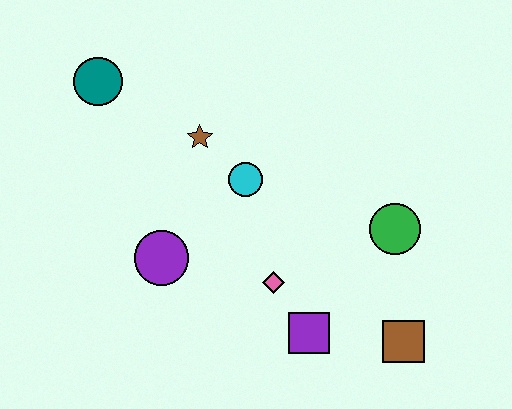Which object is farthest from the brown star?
The brown square is farthest from the brown star.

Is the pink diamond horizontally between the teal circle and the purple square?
Yes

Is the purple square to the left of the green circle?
Yes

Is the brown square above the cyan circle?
No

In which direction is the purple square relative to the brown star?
The purple square is below the brown star.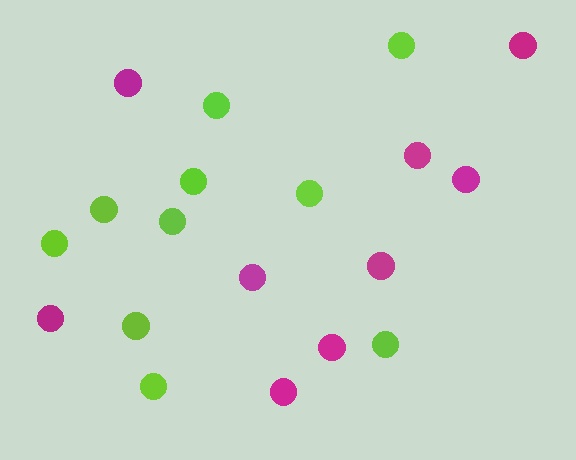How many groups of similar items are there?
There are 2 groups: one group of lime circles (10) and one group of magenta circles (9).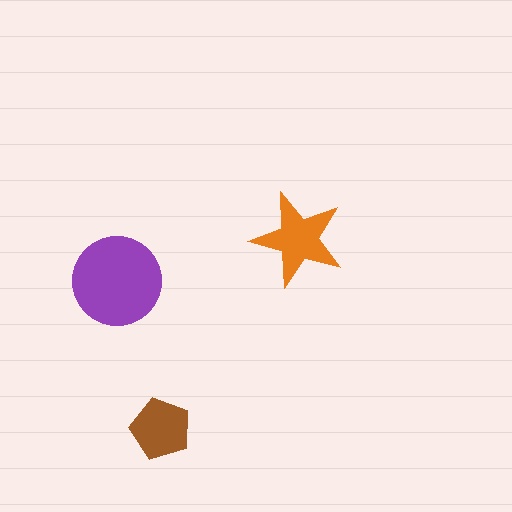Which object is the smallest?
The brown pentagon.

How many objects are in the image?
There are 3 objects in the image.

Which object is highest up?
The orange star is topmost.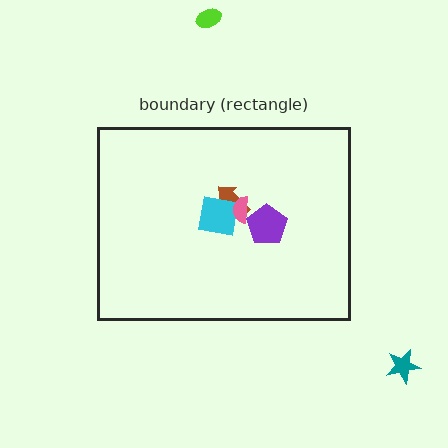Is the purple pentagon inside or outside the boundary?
Inside.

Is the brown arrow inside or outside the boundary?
Inside.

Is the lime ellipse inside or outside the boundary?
Outside.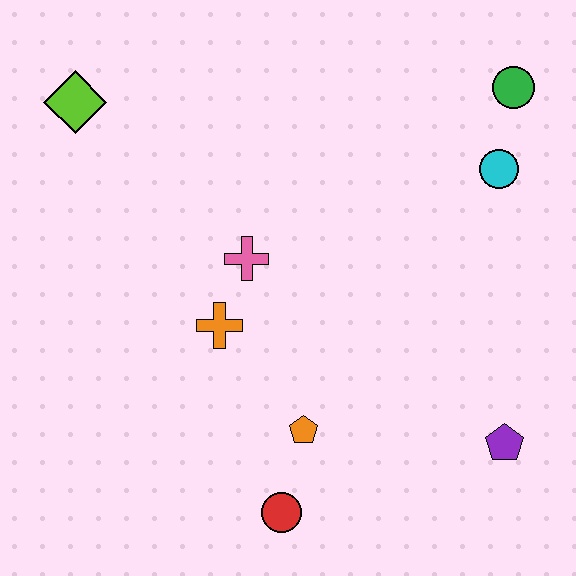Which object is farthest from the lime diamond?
The purple pentagon is farthest from the lime diamond.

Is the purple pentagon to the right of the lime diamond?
Yes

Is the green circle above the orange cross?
Yes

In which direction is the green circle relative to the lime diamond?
The green circle is to the right of the lime diamond.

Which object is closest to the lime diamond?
The pink cross is closest to the lime diamond.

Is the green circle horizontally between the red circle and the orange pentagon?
No